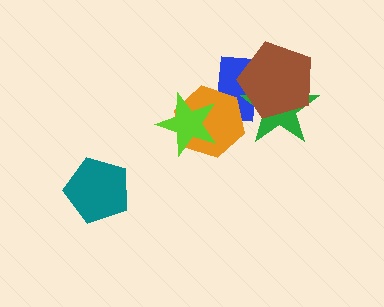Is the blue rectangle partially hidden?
Yes, it is partially covered by another shape.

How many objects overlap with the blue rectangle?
3 objects overlap with the blue rectangle.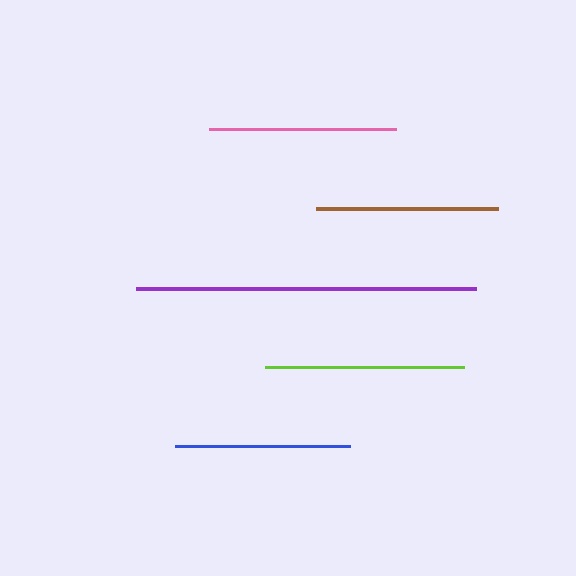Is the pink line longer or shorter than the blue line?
The pink line is longer than the blue line.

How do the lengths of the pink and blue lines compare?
The pink and blue lines are approximately the same length.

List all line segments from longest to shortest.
From longest to shortest: purple, lime, pink, brown, blue.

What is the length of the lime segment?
The lime segment is approximately 199 pixels long.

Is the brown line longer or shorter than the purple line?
The purple line is longer than the brown line.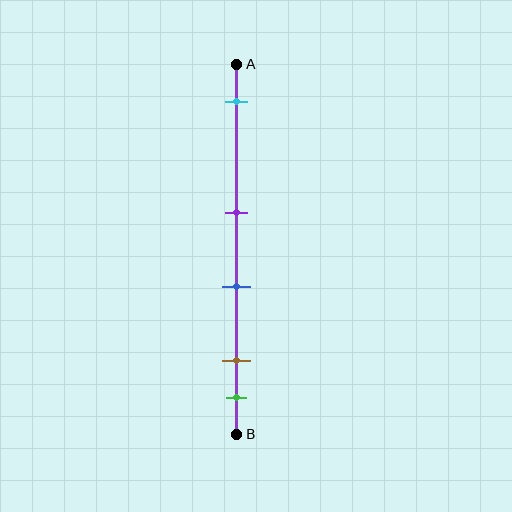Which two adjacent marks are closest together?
The brown and green marks are the closest adjacent pair.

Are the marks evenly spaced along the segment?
No, the marks are not evenly spaced.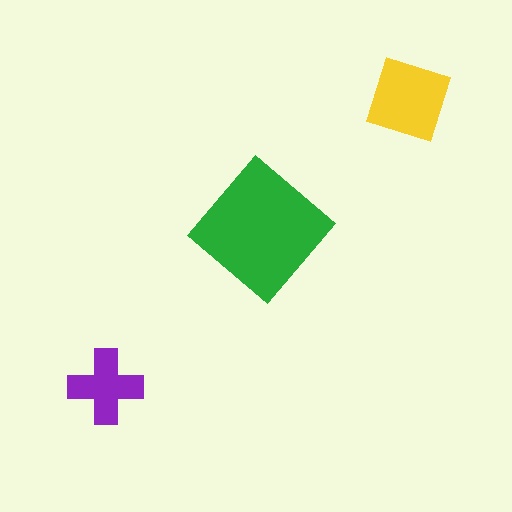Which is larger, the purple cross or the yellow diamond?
The yellow diamond.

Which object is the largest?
The green diamond.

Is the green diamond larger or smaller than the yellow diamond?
Larger.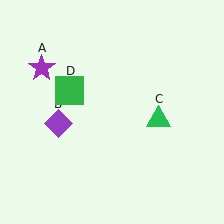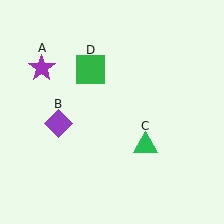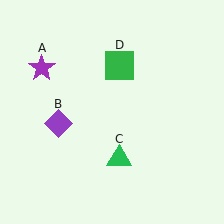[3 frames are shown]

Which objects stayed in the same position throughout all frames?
Purple star (object A) and purple diamond (object B) remained stationary.